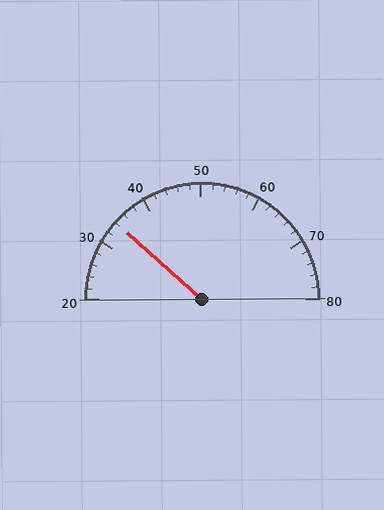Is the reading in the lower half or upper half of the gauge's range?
The reading is in the lower half of the range (20 to 80).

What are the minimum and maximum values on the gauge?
The gauge ranges from 20 to 80.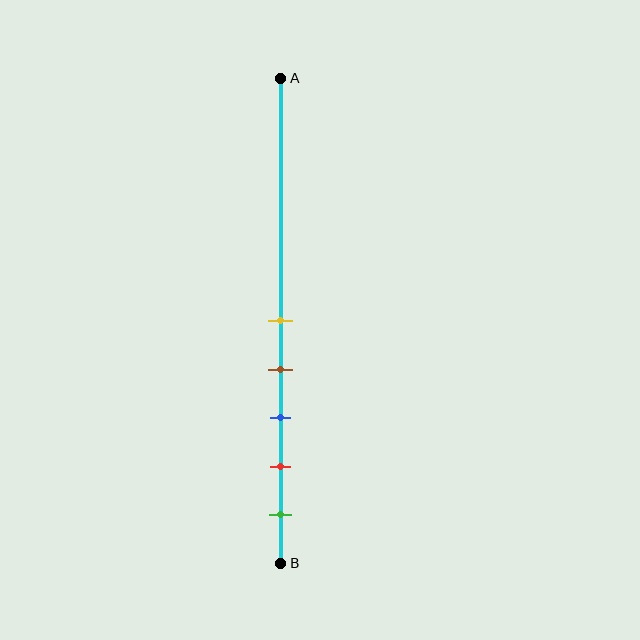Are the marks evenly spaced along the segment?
Yes, the marks are approximately evenly spaced.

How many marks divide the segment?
There are 5 marks dividing the segment.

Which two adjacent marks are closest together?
The yellow and brown marks are the closest adjacent pair.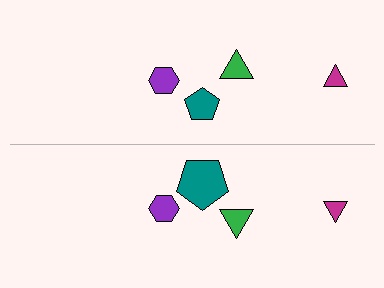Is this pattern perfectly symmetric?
No, the pattern is not perfectly symmetric. The teal pentagon on the bottom side has a different size than its mirror counterpart.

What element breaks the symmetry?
The teal pentagon on the bottom side has a different size than its mirror counterpart.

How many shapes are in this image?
There are 8 shapes in this image.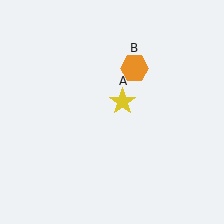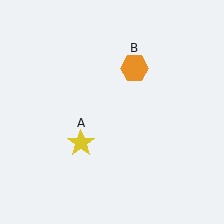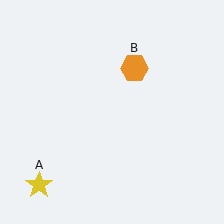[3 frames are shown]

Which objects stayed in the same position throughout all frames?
Orange hexagon (object B) remained stationary.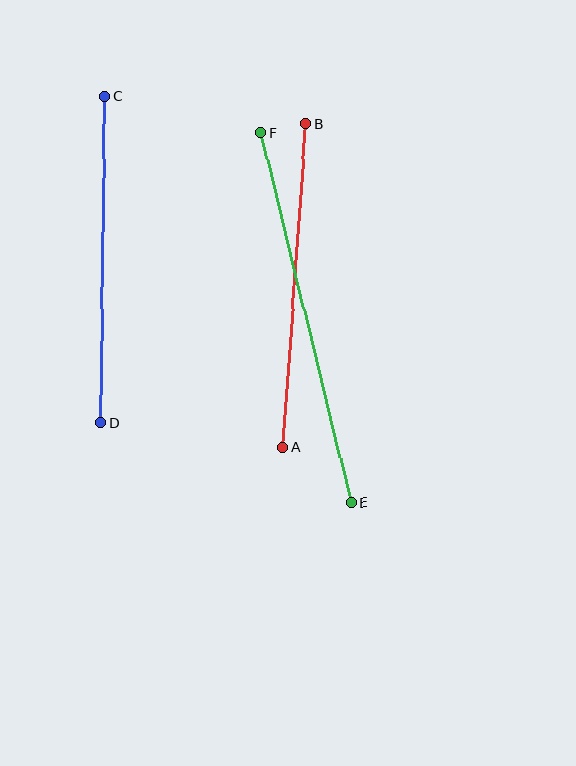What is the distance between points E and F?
The distance is approximately 380 pixels.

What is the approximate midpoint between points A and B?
The midpoint is at approximately (295, 286) pixels.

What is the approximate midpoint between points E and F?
The midpoint is at approximately (306, 318) pixels.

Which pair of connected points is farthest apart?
Points E and F are farthest apart.